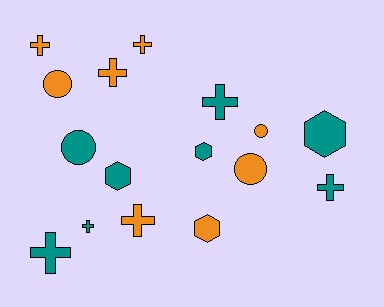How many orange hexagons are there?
There is 1 orange hexagon.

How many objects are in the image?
There are 16 objects.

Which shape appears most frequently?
Cross, with 8 objects.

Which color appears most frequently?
Teal, with 8 objects.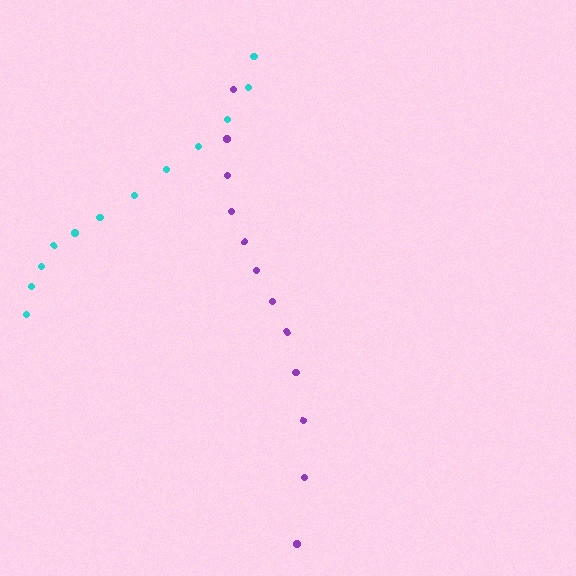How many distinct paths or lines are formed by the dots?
There are 2 distinct paths.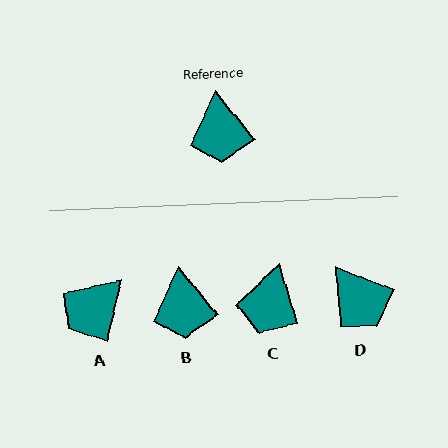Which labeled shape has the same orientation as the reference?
B.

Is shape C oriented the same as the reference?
No, it is off by about 22 degrees.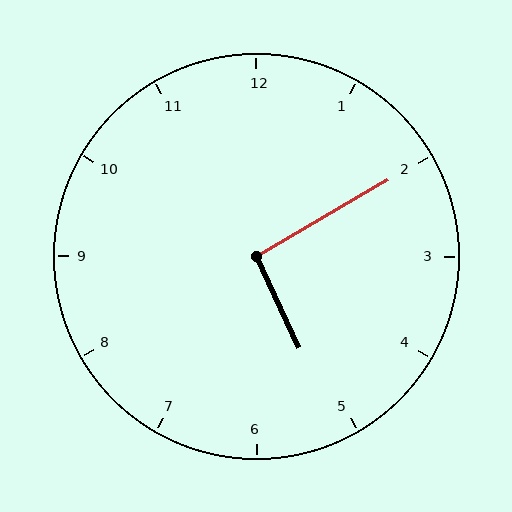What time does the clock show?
5:10.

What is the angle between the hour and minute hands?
Approximately 95 degrees.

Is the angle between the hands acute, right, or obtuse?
It is right.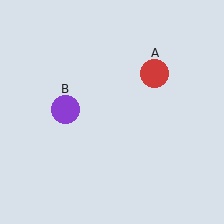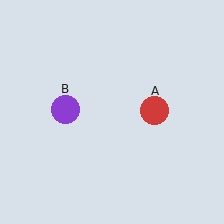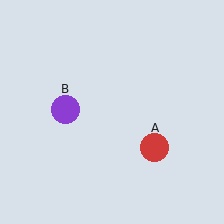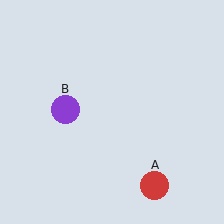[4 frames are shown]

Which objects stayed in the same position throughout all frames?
Purple circle (object B) remained stationary.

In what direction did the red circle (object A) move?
The red circle (object A) moved down.